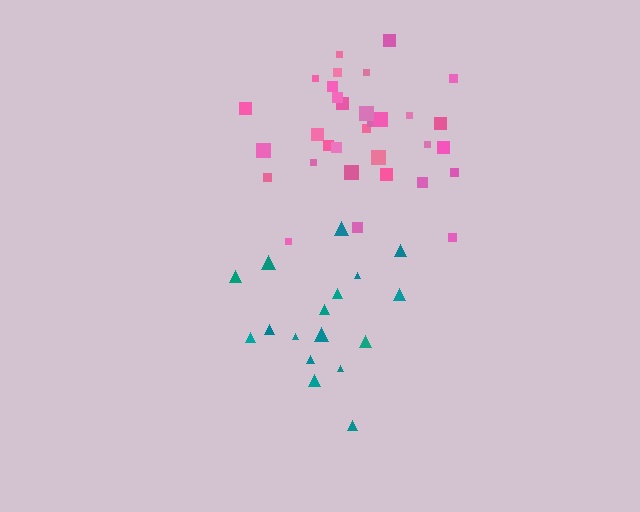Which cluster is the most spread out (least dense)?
Teal.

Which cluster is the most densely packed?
Pink.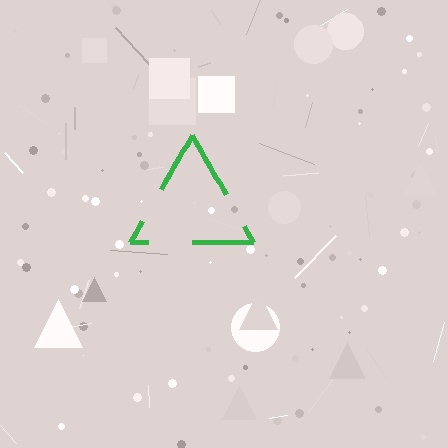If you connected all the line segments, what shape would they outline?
They would outline a triangle.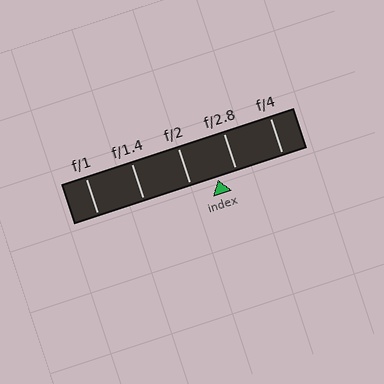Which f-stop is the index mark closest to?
The index mark is closest to f/2.8.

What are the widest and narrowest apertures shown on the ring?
The widest aperture shown is f/1 and the narrowest is f/4.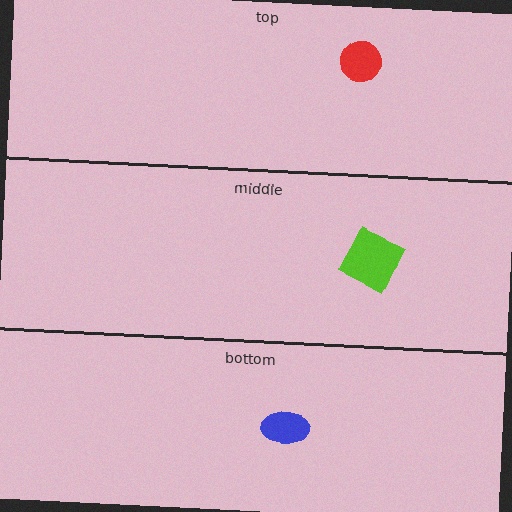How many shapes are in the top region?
1.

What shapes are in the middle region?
The lime square.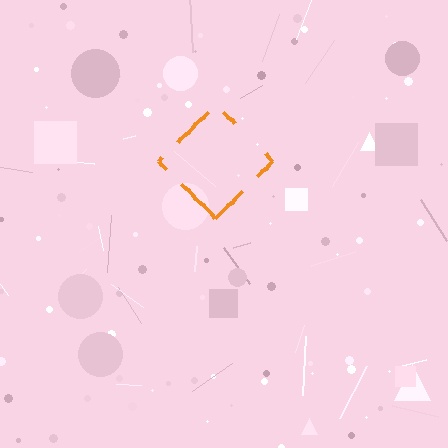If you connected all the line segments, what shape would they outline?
They would outline a diamond.